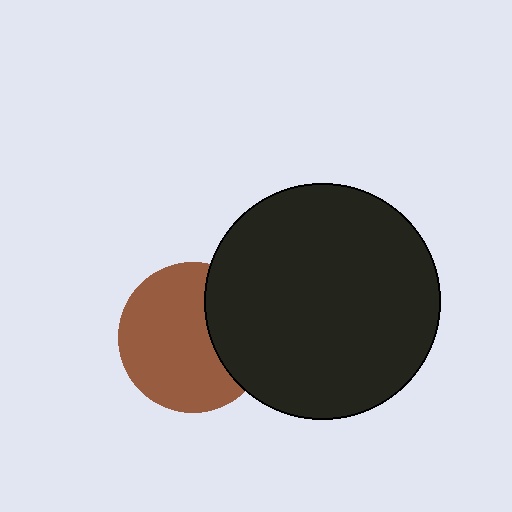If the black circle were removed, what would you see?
You would see the complete brown circle.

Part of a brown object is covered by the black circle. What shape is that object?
It is a circle.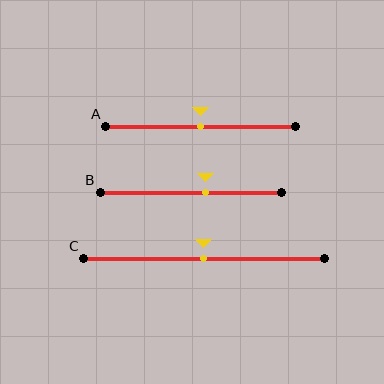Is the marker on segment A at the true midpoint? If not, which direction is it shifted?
Yes, the marker on segment A is at the true midpoint.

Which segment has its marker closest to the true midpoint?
Segment A has its marker closest to the true midpoint.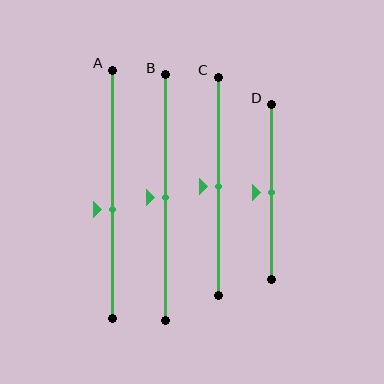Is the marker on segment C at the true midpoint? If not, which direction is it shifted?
Yes, the marker on segment C is at the true midpoint.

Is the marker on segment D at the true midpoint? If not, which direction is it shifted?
Yes, the marker on segment D is at the true midpoint.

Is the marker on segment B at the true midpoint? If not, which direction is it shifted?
Yes, the marker on segment B is at the true midpoint.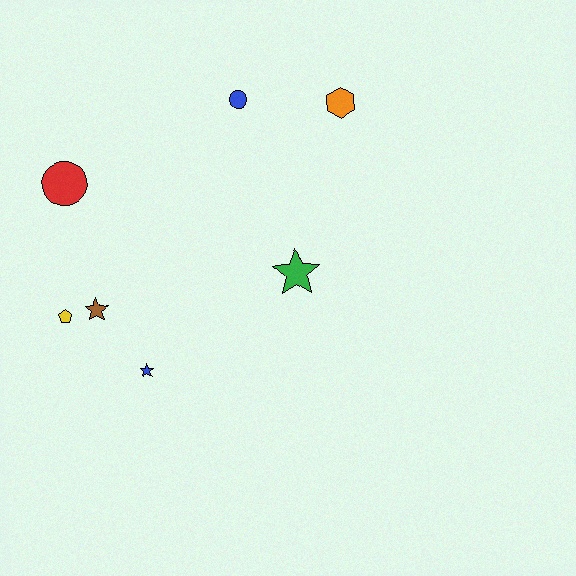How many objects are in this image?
There are 7 objects.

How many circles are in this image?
There are 2 circles.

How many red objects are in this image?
There is 1 red object.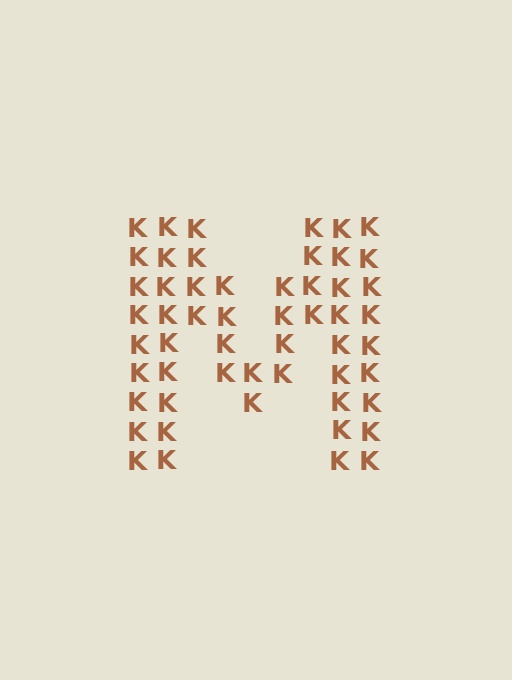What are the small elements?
The small elements are letter K's.